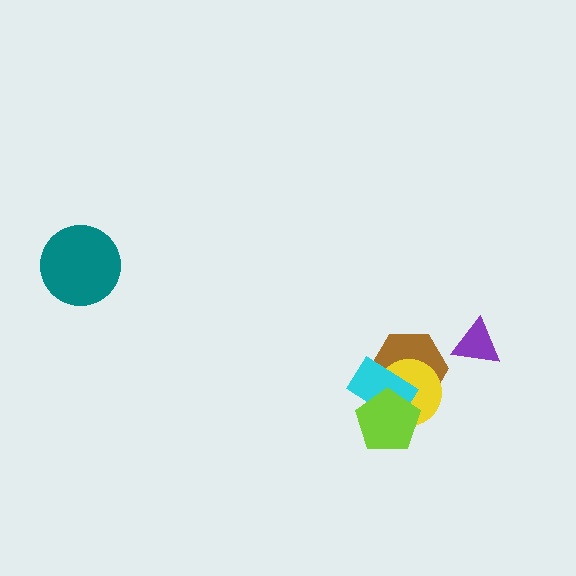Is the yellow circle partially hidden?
Yes, it is partially covered by another shape.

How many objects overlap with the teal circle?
0 objects overlap with the teal circle.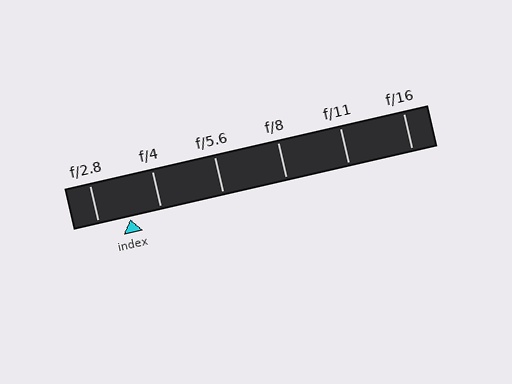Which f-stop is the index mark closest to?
The index mark is closest to f/2.8.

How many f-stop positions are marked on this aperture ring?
There are 6 f-stop positions marked.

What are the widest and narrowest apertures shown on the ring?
The widest aperture shown is f/2.8 and the narrowest is f/16.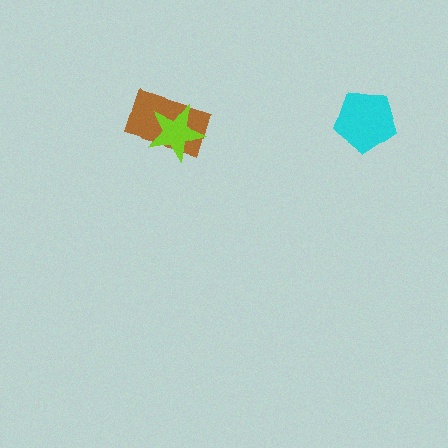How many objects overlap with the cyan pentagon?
0 objects overlap with the cyan pentagon.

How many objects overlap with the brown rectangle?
1 object overlaps with the brown rectangle.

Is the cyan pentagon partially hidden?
No, no other shape covers it.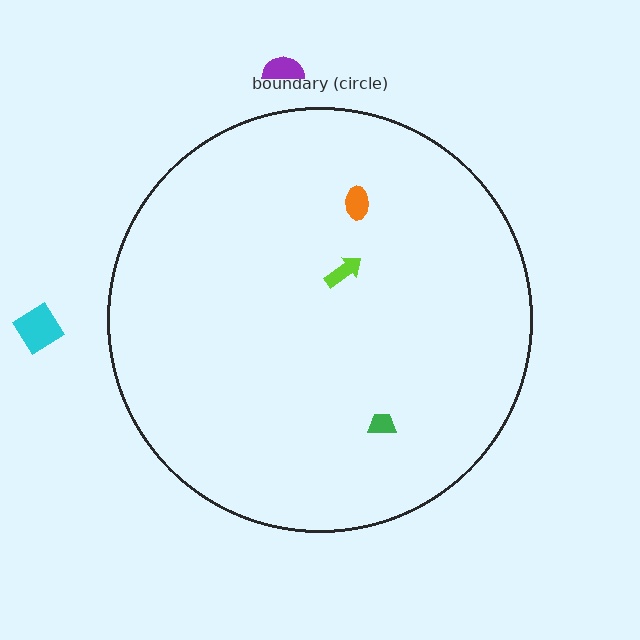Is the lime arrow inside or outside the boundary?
Inside.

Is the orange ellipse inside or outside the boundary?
Inside.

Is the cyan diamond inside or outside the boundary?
Outside.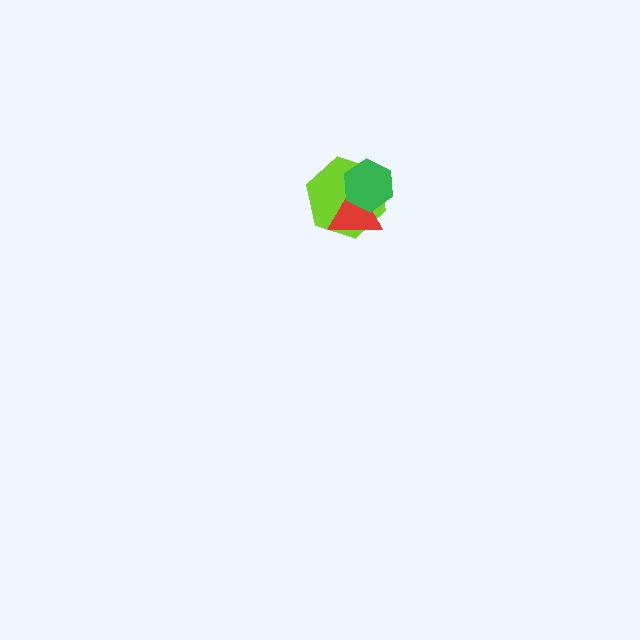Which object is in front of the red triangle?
The green hexagon is in front of the red triangle.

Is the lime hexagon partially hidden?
Yes, it is partially covered by another shape.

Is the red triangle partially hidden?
Yes, it is partially covered by another shape.